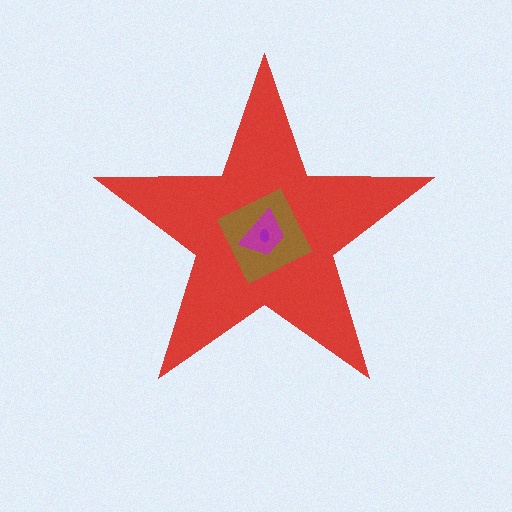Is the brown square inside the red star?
Yes.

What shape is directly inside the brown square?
The magenta trapezoid.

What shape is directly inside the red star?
The brown square.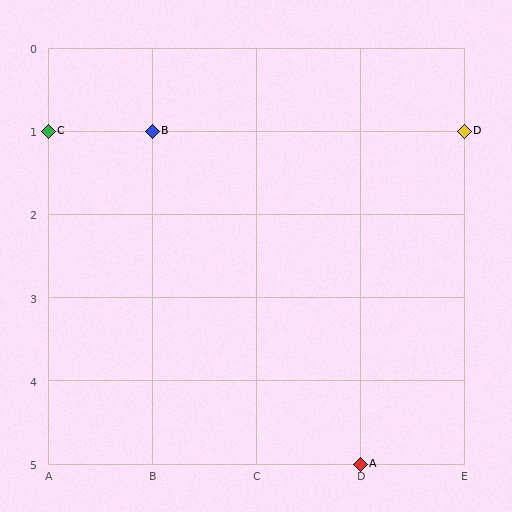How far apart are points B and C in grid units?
Points B and C are 1 column apart.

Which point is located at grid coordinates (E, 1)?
Point D is at (E, 1).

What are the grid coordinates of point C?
Point C is at grid coordinates (A, 1).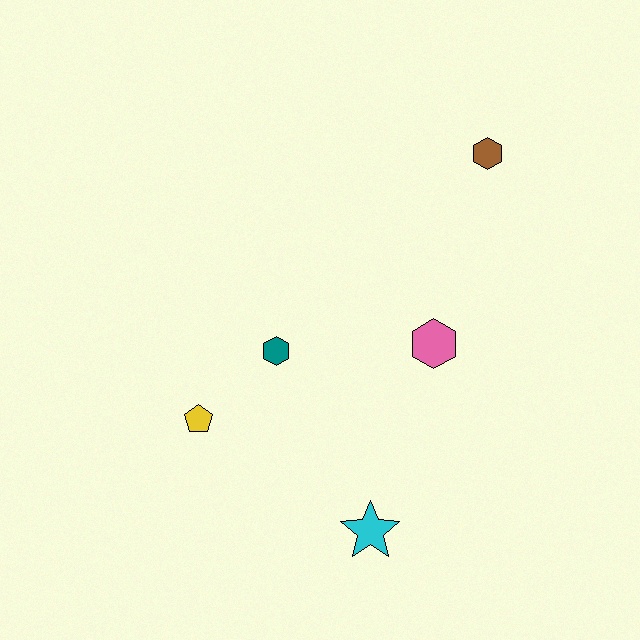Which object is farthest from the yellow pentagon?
The brown hexagon is farthest from the yellow pentagon.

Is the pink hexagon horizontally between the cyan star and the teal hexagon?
No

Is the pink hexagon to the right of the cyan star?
Yes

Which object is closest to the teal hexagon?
The yellow pentagon is closest to the teal hexagon.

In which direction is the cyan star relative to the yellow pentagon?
The cyan star is to the right of the yellow pentagon.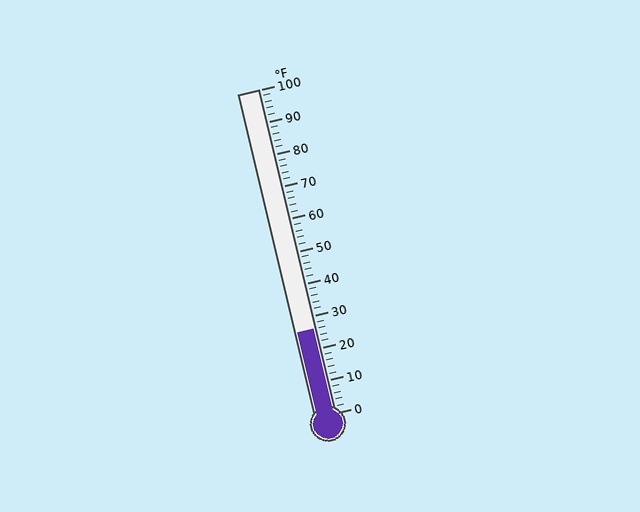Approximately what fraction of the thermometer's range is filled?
The thermometer is filled to approximately 25% of its range.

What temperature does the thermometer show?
The thermometer shows approximately 26°F.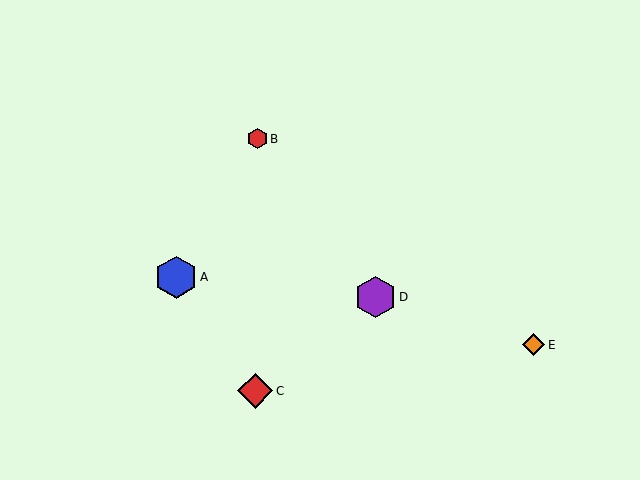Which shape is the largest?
The blue hexagon (labeled A) is the largest.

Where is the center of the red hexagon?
The center of the red hexagon is at (258, 139).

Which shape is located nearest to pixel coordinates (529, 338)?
The orange diamond (labeled E) at (533, 345) is nearest to that location.